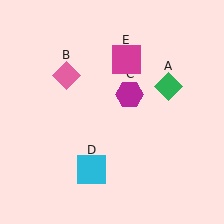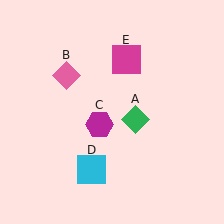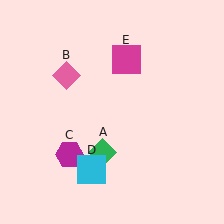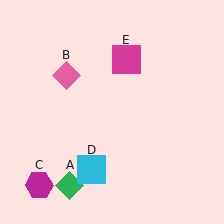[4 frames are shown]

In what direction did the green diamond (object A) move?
The green diamond (object A) moved down and to the left.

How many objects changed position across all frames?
2 objects changed position: green diamond (object A), magenta hexagon (object C).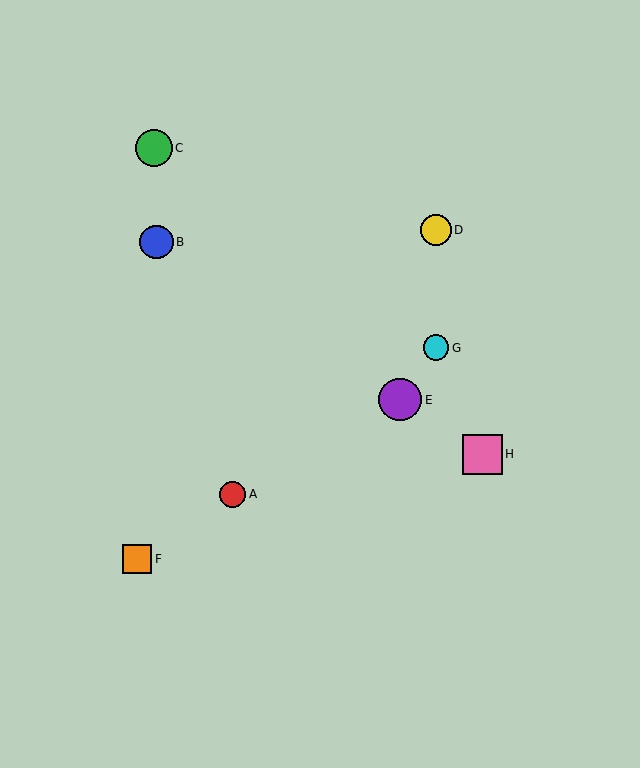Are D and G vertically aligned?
Yes, both are at x≈436.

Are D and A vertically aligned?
No, D is at x≈436 and A is at x≈233.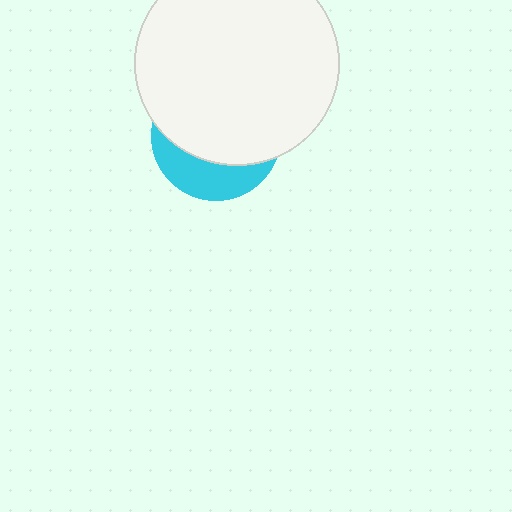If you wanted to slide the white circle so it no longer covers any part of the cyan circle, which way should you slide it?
Slide it up — that is the most direct way to separate the two shapes.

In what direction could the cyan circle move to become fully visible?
The cyan circle could move down. That would shift it out from behind the white circle entirely.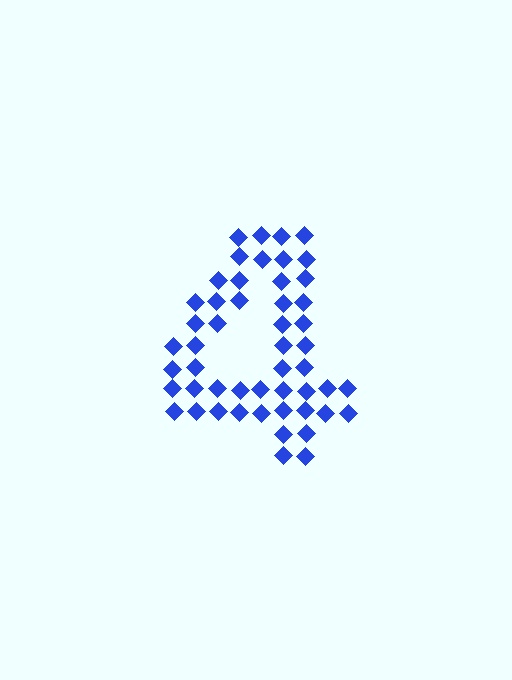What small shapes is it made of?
It is made of small diamonds.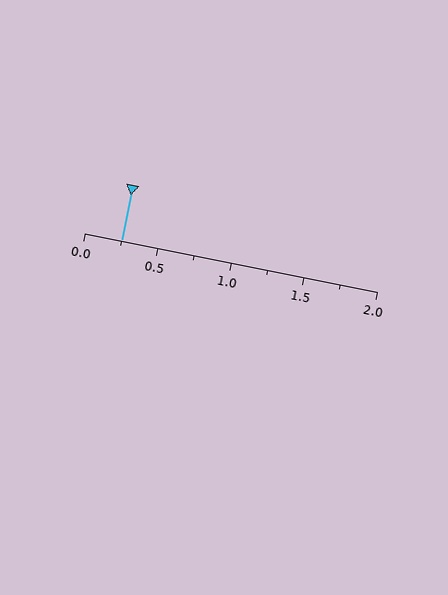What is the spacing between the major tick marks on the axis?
The major ticks are spaced 0.5 apart.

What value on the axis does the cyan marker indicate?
The marker indicates approximately 0.25.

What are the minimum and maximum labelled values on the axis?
The axis runs from 0.0 to 2.0.